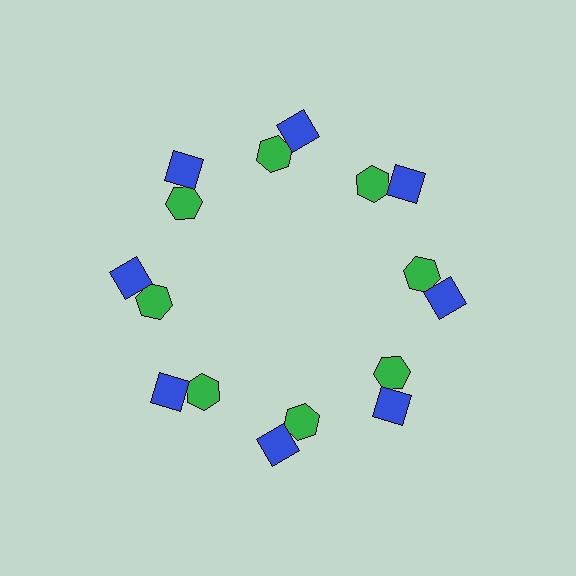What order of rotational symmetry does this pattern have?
This pattern has 8-fold rotational symmetry.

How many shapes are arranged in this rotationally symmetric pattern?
There are 16 shapes, arranged in 8 groups of 2.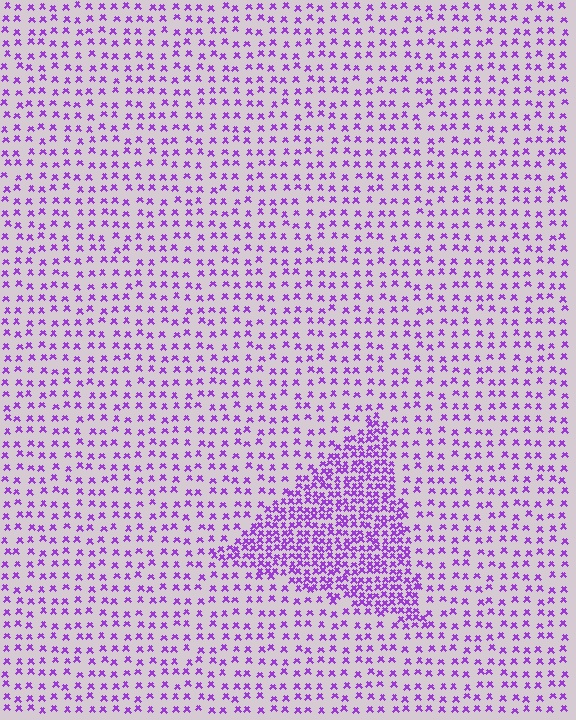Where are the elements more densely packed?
The elements are more densely packed inside the triangle boundary.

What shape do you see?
I see a triangle.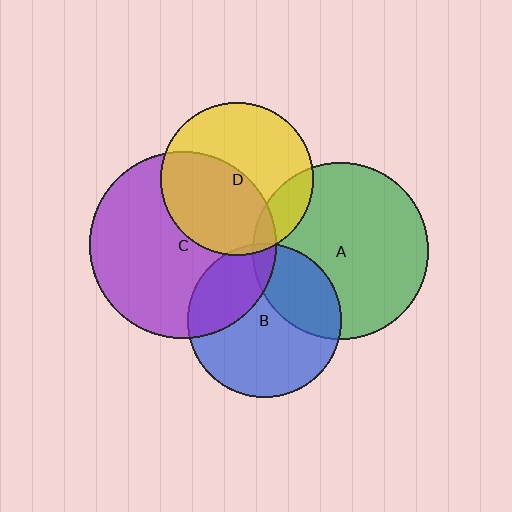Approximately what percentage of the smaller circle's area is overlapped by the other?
Approximately 30%.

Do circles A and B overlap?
Yes.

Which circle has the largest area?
Circle C (purple).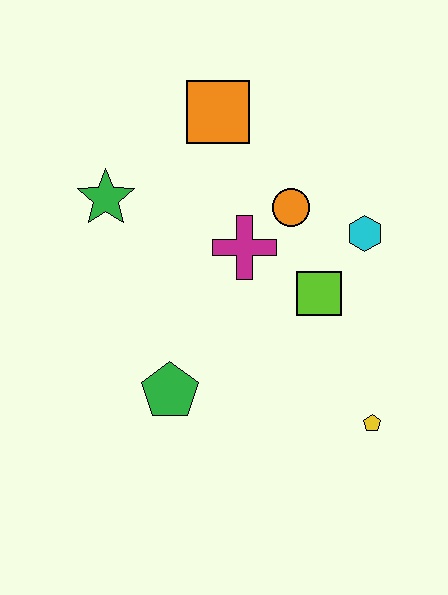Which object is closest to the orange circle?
The magenta cross is closest to the orange circle.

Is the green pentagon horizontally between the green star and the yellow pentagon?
Yes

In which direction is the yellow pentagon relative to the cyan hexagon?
The yellow pentagon is below the cyan hexagon.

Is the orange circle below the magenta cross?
No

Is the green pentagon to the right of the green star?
Yes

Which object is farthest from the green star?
The yellow pentagon is farthest from the green star.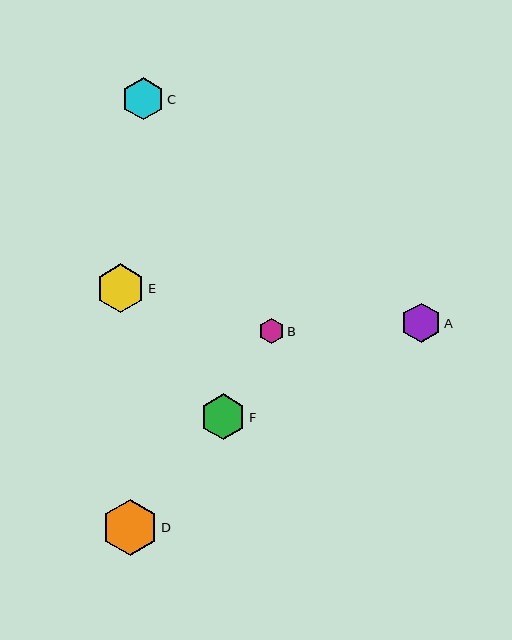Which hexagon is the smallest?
Hexagon B is the smallest with a size of approximately 25 pixels.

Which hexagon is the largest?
Hexagon D is the largest with a size of approximately 56 pixels.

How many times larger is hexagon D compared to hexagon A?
Hexagon D is approximately 1.4 times the size of hexagon A.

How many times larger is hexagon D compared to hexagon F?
Hexagon D is approximately 1.2 times the size of hexagon F.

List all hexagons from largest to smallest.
From largest to smallest: D, E, F, C, A, B.